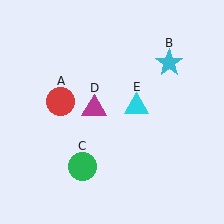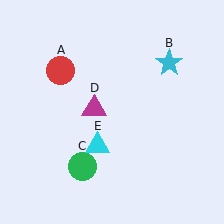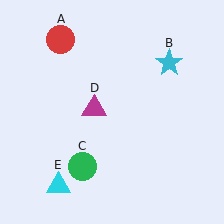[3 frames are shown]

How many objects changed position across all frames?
2 objects changed position: red circle (object A), cyan triangle (object E).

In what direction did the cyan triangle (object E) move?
The cyan triangle (object E) moved down and to the left.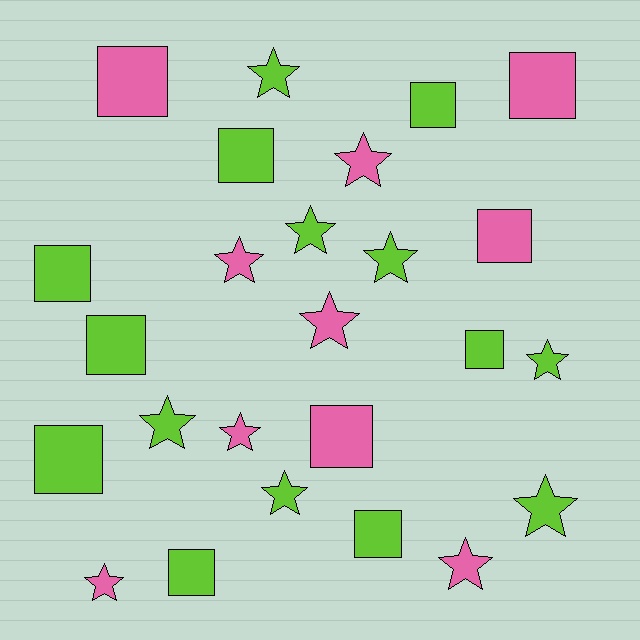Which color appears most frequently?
Lime, with 15 objects.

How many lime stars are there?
There are 7 lime stars.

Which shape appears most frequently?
Star, with 13 objects.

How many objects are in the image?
There are 25 objects.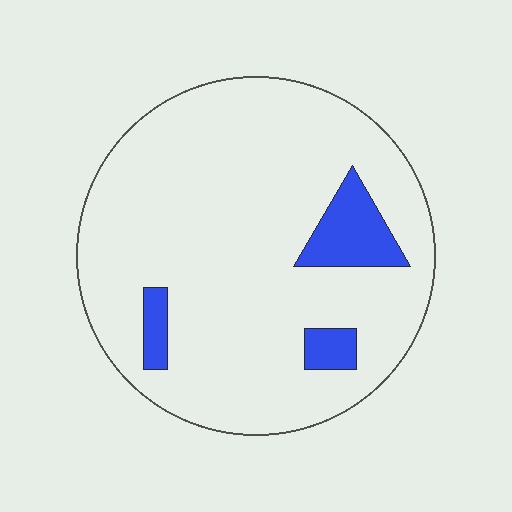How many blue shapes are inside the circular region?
3.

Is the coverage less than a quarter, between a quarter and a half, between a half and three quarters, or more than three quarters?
Less than a quarter.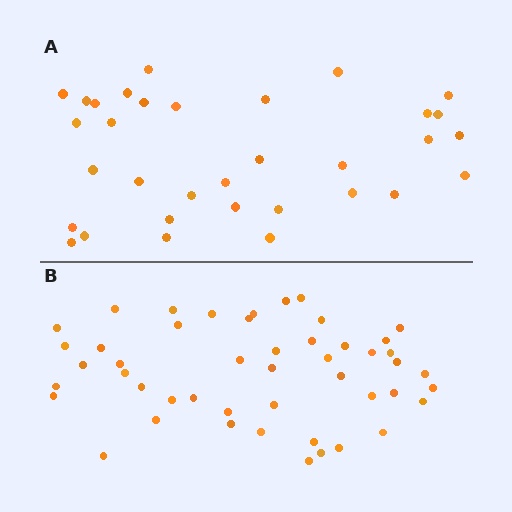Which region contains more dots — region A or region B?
Region B (the bottom region) has more dots.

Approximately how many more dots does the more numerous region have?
Region B has approximately 15 more dots than region A.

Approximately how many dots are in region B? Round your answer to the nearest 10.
About 50 dots. (The exact count is 48, which rounds to 50.)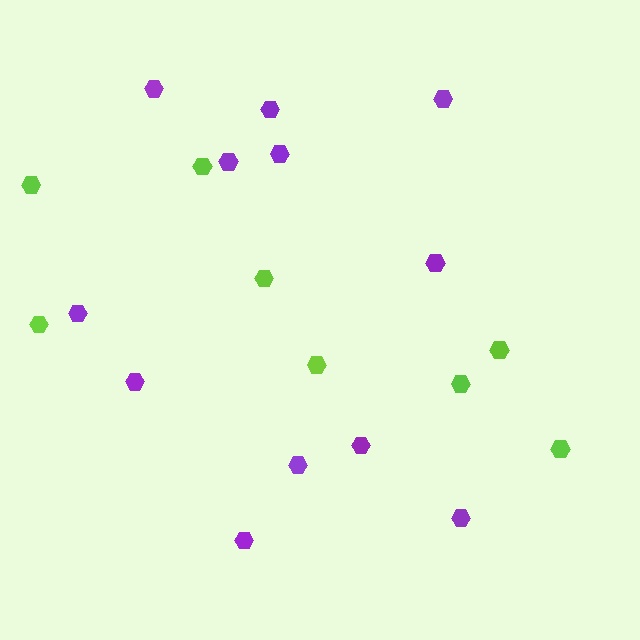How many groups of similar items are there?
There are 2 groups: one group of purple hexagons (12) and one group of lime hexagons (8).